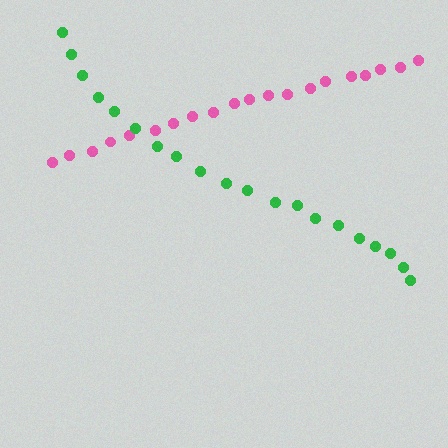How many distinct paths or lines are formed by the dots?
There are 2 distinct paths.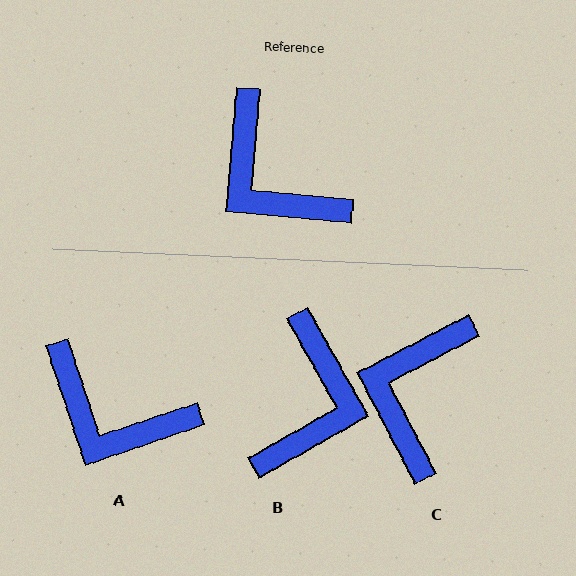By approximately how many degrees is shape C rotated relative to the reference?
Approximately 58 degrees clockwise.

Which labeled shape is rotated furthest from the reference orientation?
B, about 125 degrees away.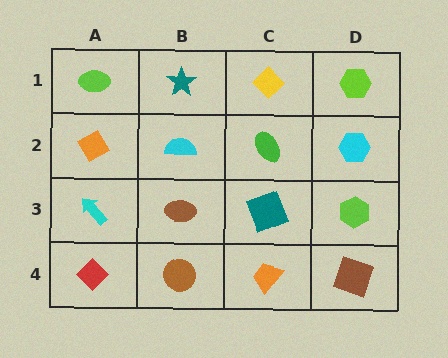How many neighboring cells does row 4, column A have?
2.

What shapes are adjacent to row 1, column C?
A green ellipse (row 2, column C), a teal star (row 1, column B), a lime hexagon (row 1, column D).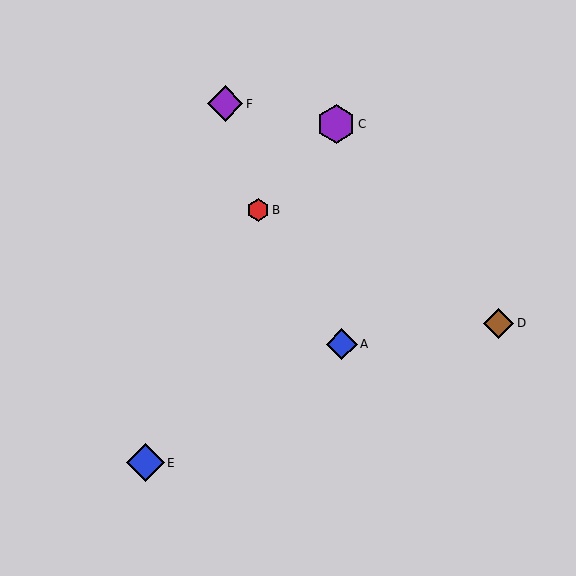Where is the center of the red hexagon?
The center of the red hexagon is at (258, 210).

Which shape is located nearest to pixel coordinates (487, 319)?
The brown diamond (labeled D) at (499, 323) is nearest to that location.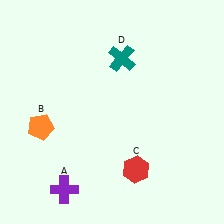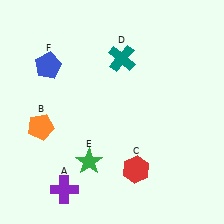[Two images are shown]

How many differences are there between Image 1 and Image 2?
There are 2 differences between the two images.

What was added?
A green star (E), a blue pentagon (F) were added in Image 2.